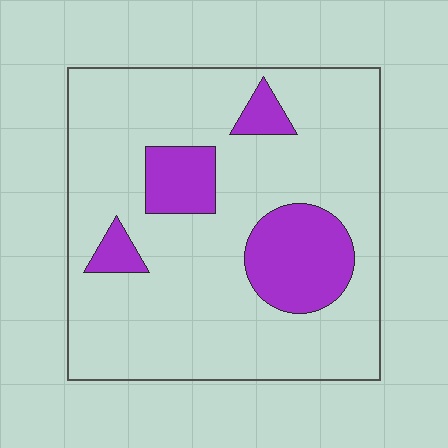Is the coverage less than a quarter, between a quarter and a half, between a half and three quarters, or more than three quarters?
Less than a quarter.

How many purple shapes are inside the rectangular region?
4.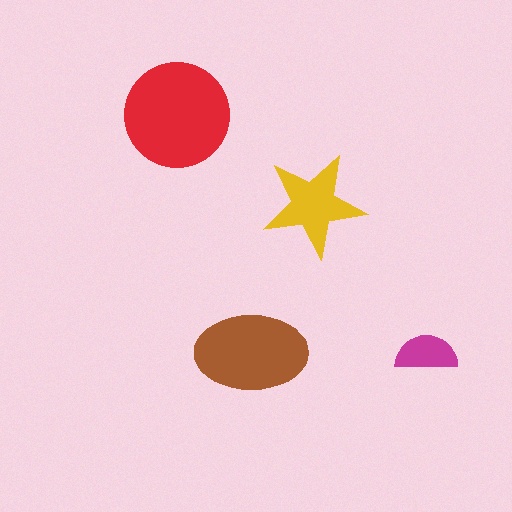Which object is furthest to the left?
The red circle is leftmost.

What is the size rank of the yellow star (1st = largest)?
3rd.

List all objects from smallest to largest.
The magenta semicircle, the yellow star, the brown ellipse, the red circle.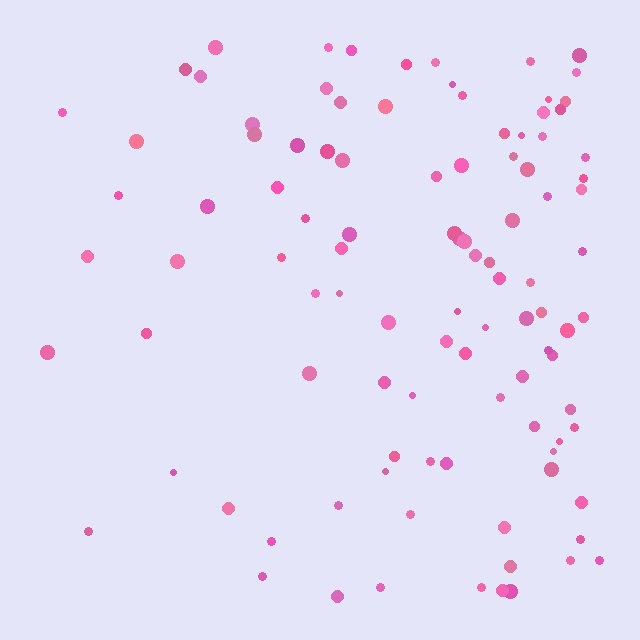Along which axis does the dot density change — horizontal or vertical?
Horizontal.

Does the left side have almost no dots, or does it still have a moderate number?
Still a moderate number, just noticeably fewer than the right.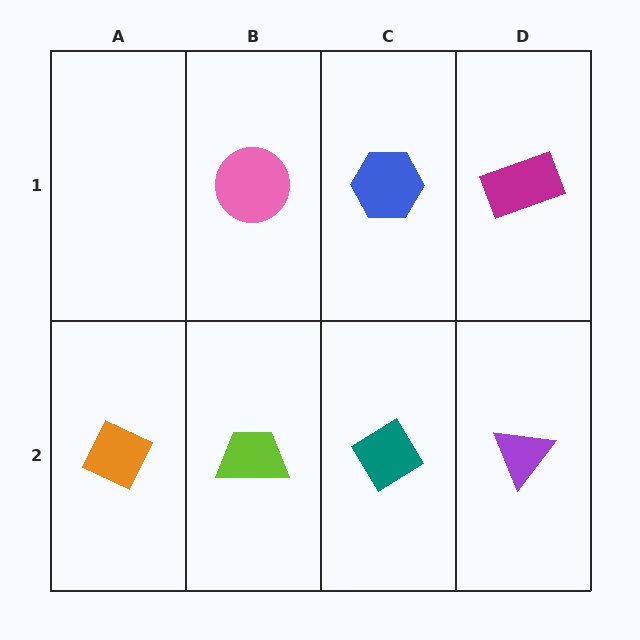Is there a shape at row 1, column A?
No, that cell is empty.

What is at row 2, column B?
A lime trapezoid.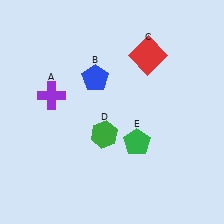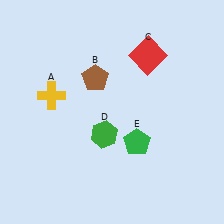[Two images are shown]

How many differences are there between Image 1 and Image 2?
There are 2 differences between the two images.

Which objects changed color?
A changed from purple to yellow. B changed from blue to brown.